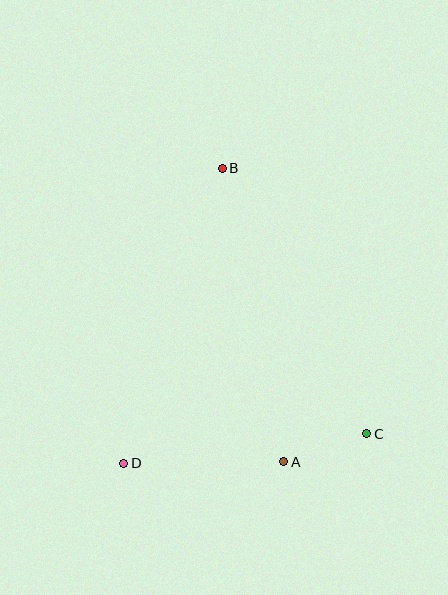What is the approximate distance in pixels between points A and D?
The distance between A and D is approximately 160 pixels.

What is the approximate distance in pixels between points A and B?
The distance between A and B is approximately 300 pixels.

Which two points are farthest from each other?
Points B and D are farthest from each other.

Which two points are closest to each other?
Points A and C are closest to each other.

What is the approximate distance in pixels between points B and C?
The distance between B and C is approximately 303 pixels.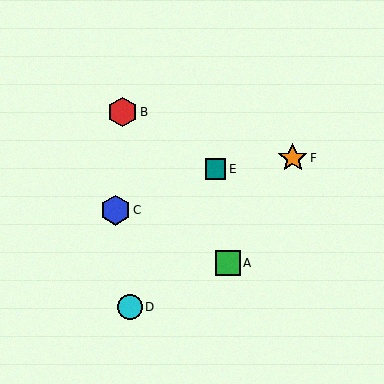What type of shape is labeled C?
Shape C is a blue hexagon.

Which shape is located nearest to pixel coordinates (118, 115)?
The red hexagon (labeled B) at (122, 112) is nearest to that location.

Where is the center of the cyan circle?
The center of the cyan circle is at (130, 307).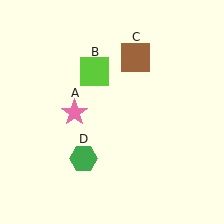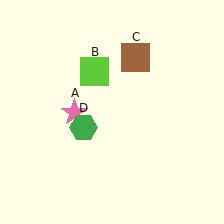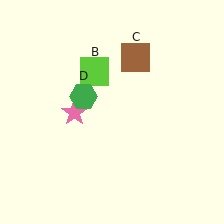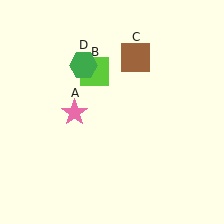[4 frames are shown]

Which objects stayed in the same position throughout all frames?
Pink star (object A) and lime square (object B) and brown square (object C) remained stationary.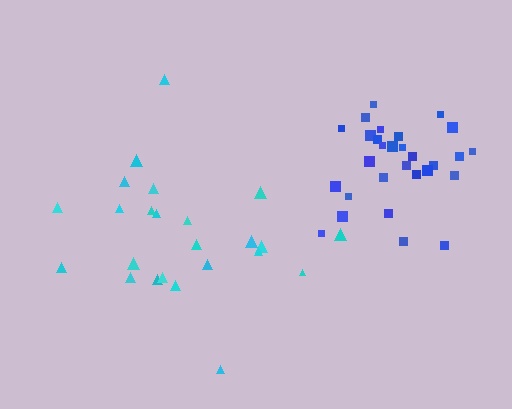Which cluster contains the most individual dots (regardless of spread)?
Blue (29).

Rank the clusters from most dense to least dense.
blue, cyan.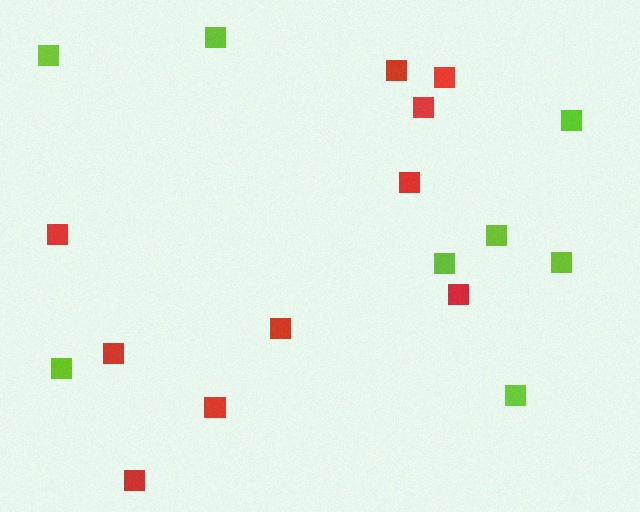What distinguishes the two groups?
There are 2 groups: one group of red squares (10) and one group of lime squares (8).